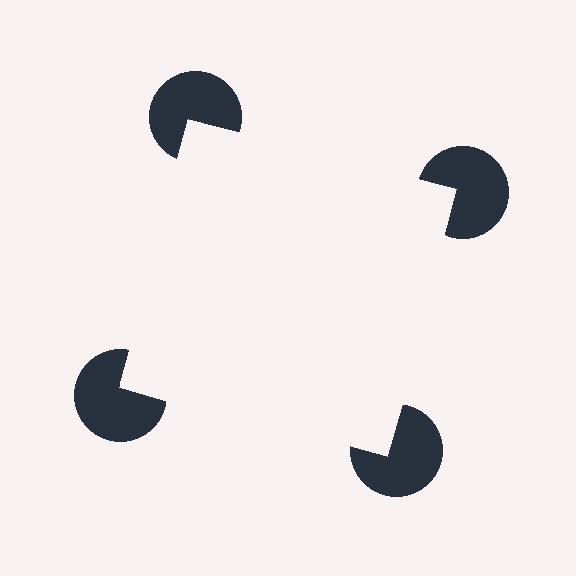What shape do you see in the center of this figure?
An illusory square — its edges are inferred from the aligned wedge cuts in the pac-man discs, not physically drawn.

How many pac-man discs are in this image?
There are 4 — one at each vertex of the illusory square.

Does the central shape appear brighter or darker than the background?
It typically appears slightly brighter than the background, even though no actual brightness change is drawn.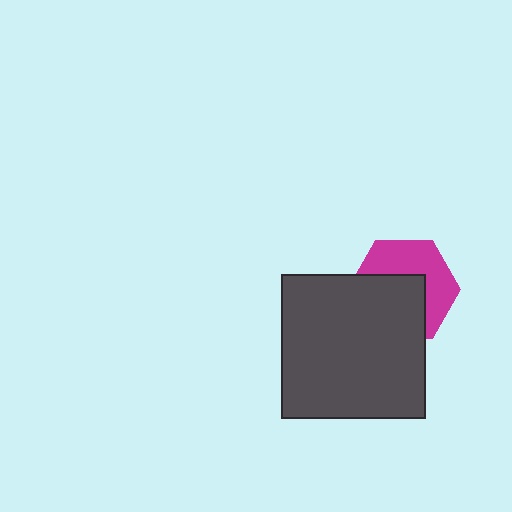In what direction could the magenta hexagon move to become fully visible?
The magenta hexagon could move toward the upper-right. That would shift it out from behind the dark gray square entirely.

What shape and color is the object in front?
The object in front is a dark gray square.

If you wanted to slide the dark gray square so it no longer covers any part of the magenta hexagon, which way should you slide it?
Slide it toward the lower-left — that is the most direct way to separate the two shapes.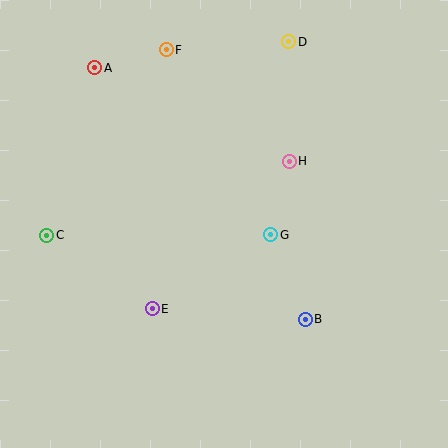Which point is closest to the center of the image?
Point G at (271, 235) is closest to the center.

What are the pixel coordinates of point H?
Point H is at (289, 161).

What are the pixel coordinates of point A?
Point A is at (95, 68).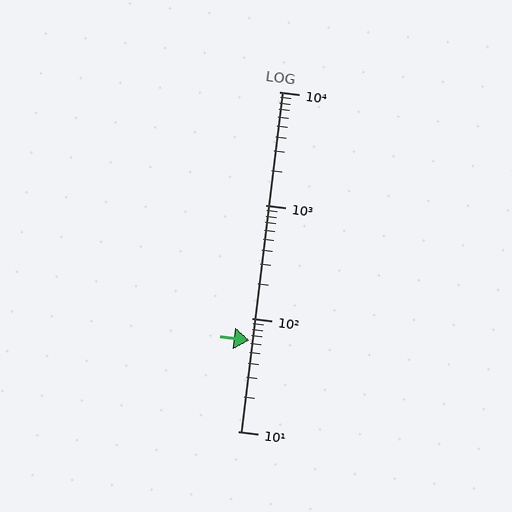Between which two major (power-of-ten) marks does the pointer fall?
The pointer is between 10 and 100.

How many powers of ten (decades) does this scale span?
The scale spans 3 decades, from 10 to 10000.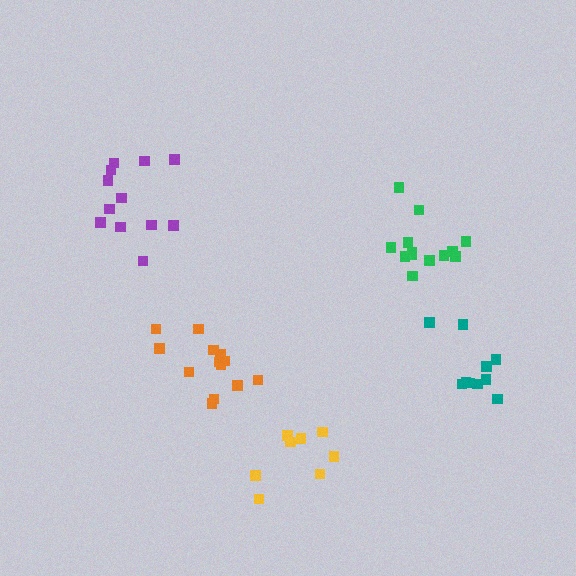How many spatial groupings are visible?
There are 5 spatial groupings.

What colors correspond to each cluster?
The clusters are colored: yellow, teal, green, purple, orange.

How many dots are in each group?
Group 1: 8 dots, Group 2: 10 dots, Group 3: 13 dots, Group 4: 12 dots, Group 5: 13 dots (56 total).